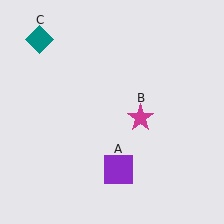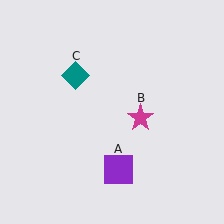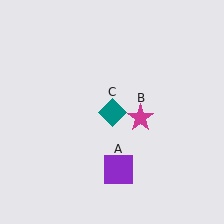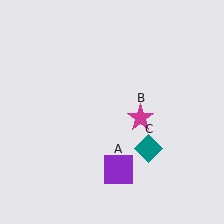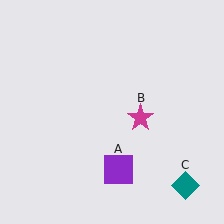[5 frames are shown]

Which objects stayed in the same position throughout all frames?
Purple square (object A) and magenta star (object B) remained stationary.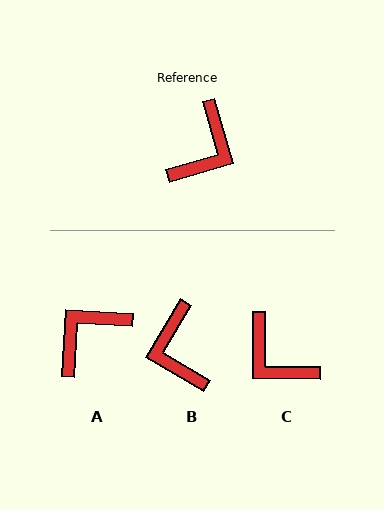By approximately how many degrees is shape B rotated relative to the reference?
Approximately 137 degrees clockwise.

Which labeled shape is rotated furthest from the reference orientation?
A, about 160 degrees away.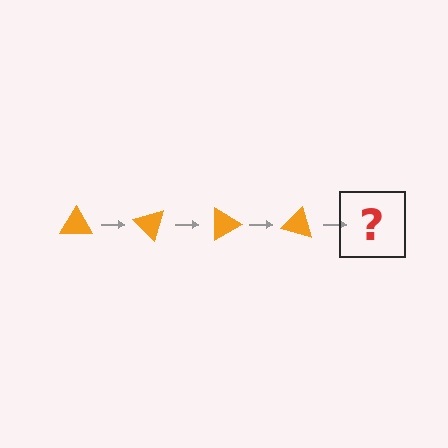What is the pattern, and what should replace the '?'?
The pattern is that the triangle rotates 45 degrees each step. The '?' should be an orange triangle rotated 180 degrees.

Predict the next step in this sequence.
The next step is an orange triangle rotated 180 degrees.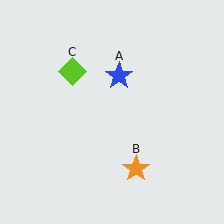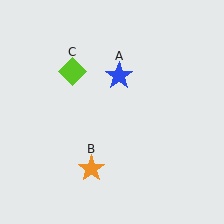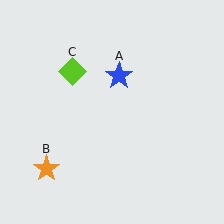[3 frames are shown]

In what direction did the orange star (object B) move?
The orange star (object B) moved left.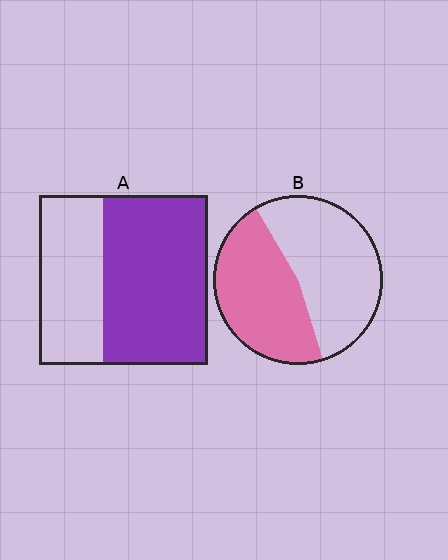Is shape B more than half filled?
Roughly half.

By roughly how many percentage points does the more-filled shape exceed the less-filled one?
By roughly 15 percentage points (A over B).